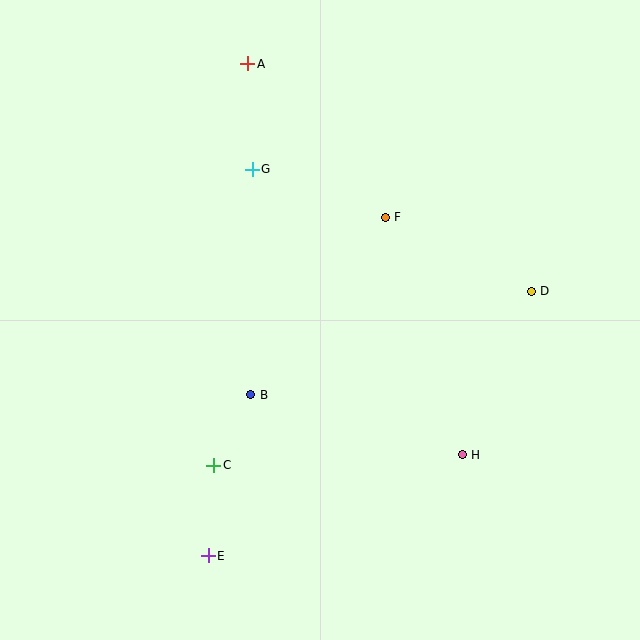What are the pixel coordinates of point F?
Point F is at (385, 217).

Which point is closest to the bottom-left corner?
Point E is closest to the bottom-left corner.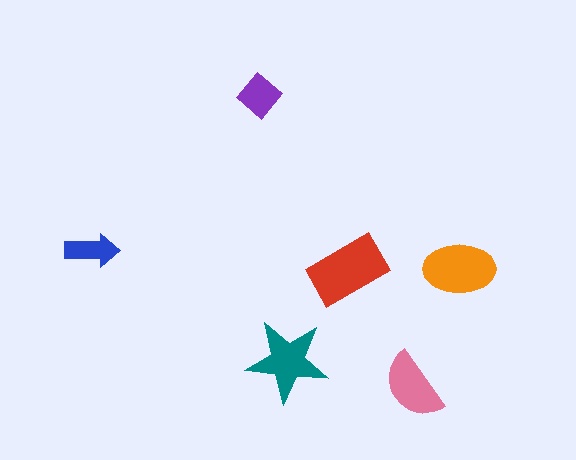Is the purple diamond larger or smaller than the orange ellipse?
Smaller.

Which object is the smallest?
The blue arrow.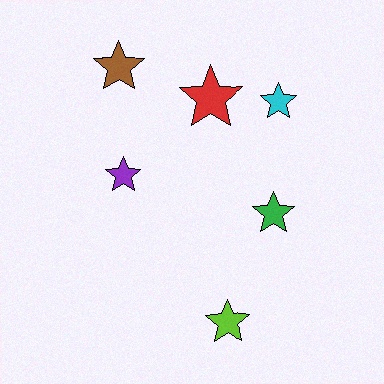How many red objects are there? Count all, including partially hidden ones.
There is 1 red object.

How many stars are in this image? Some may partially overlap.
There are 6 stars.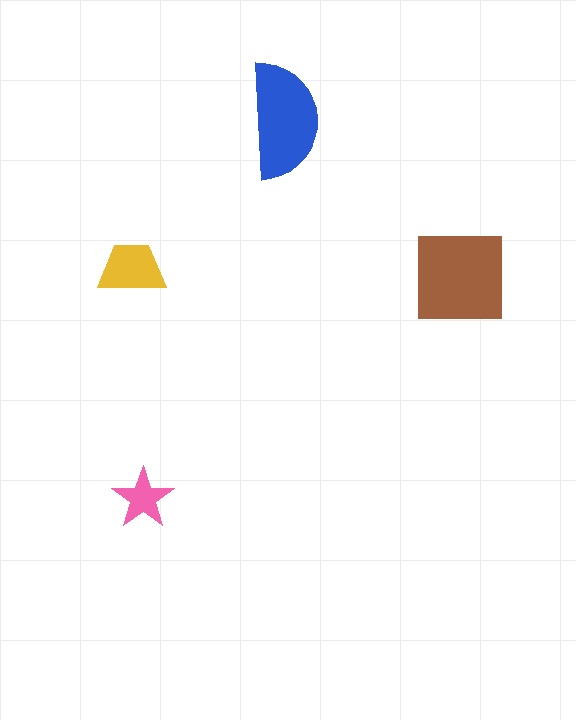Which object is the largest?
The brown square.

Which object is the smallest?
The pink star.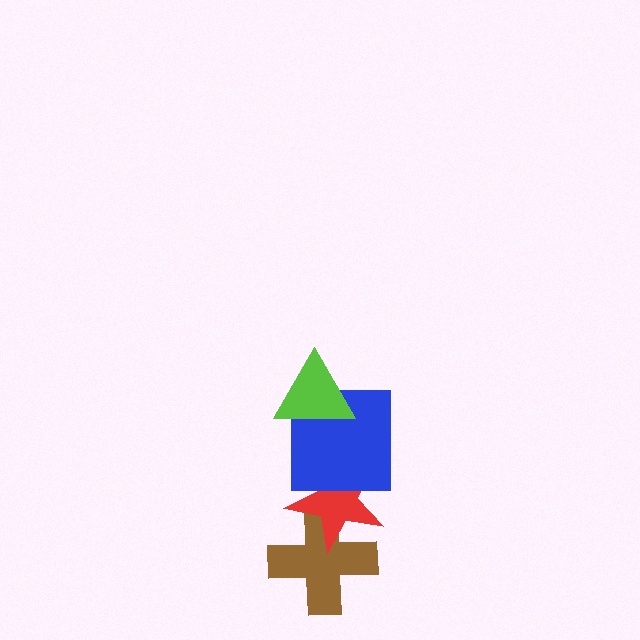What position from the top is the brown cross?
The brown cross is 4th from the top.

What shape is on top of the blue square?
The lime triangle is on top of the blue square.